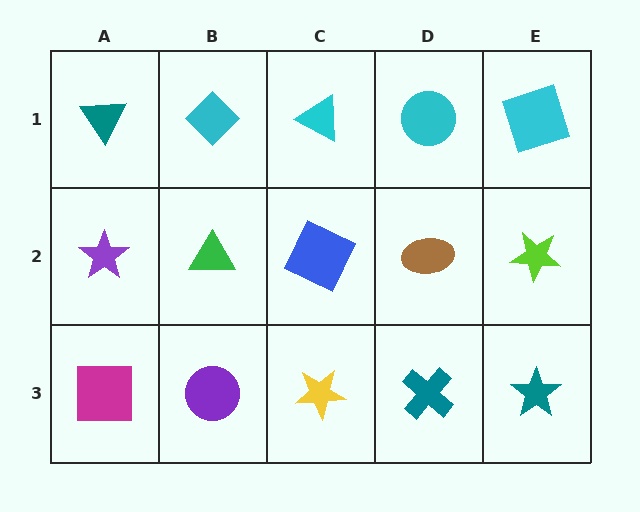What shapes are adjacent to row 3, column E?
A lime star (row 2, column E), a teal cross (row 3, column D).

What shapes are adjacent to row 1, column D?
A brown ellipse (row 2, column D), a cyan triangle (row 1, column C), a cyan square (row 1, column E).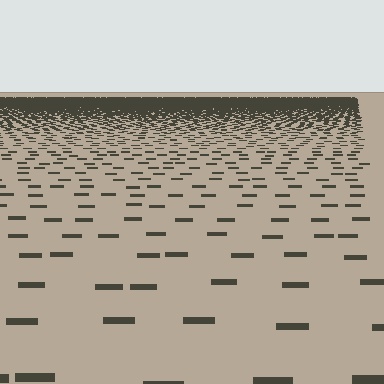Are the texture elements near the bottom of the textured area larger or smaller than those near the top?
Larger. Near the bottom, elements are closer to the viewer and appear at a bigger on-screen size.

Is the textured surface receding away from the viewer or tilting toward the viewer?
The surface is receding away from the viewer. Texture elements get smaller and denser toward the top.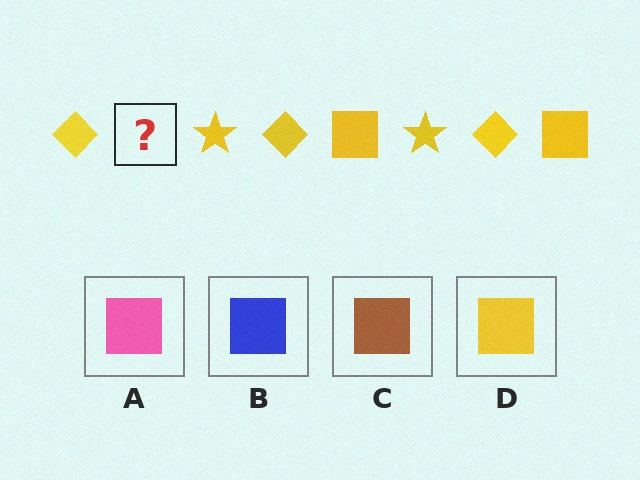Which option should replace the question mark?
Option D.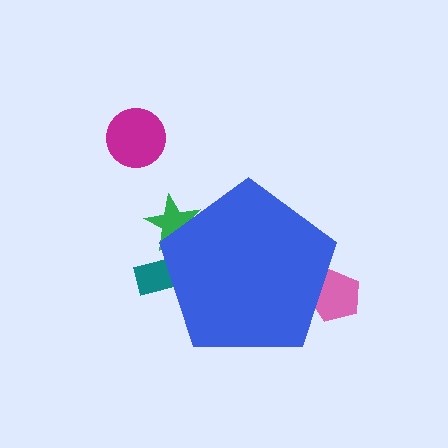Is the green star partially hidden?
Yes, the green star is partially hidden behind the blue pentagon.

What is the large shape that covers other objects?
A blue pentagon.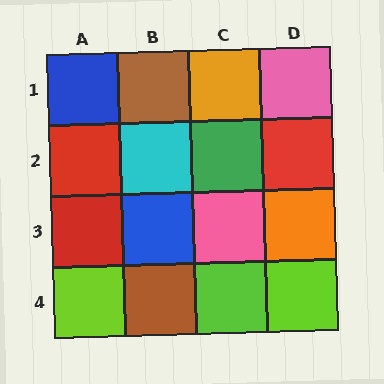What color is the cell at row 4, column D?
Lime.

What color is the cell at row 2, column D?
Red.